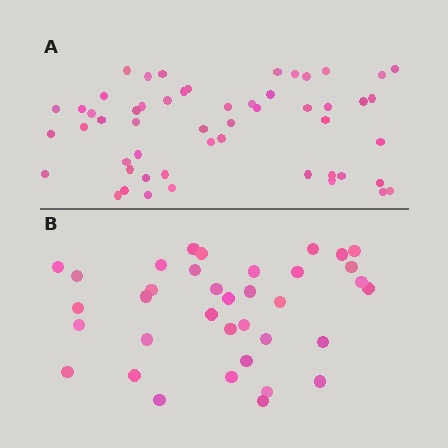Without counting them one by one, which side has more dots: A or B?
Region A (the top region) has more dots.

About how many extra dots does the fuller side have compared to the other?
Region A has approximately 15 more dots than region B.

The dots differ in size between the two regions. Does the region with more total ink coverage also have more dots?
No. Region B has more total ink coverage because its dots are larger, but region A actually contains more individual dots. Total area can be misleading — the number of items is what matters here.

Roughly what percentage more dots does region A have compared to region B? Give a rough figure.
About 45% more.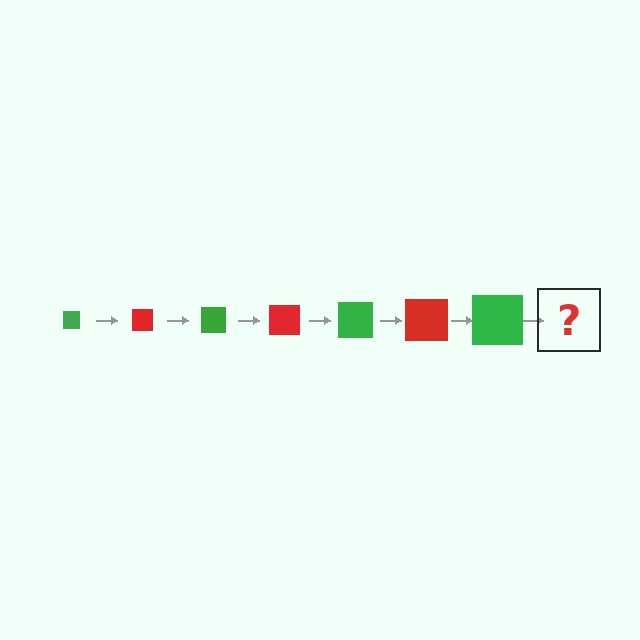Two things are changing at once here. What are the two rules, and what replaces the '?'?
The two rules are that the square grows larger each step and the color cycles through green and red. The '?' should be a red square, larger than the previous one.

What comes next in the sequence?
The next element should be a red square, larger than the previous one.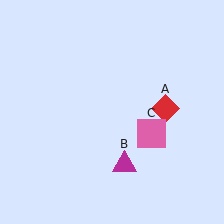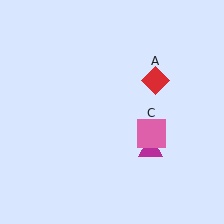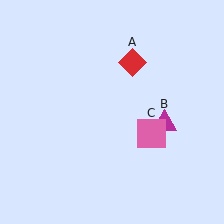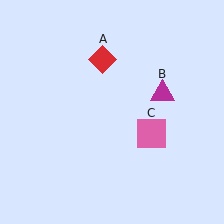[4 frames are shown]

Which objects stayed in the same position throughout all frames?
Pink square (object C) remained stationary.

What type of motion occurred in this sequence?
The red diamond (object A), magenta triangle (object B) rotated counterclockwise around the center of the scene.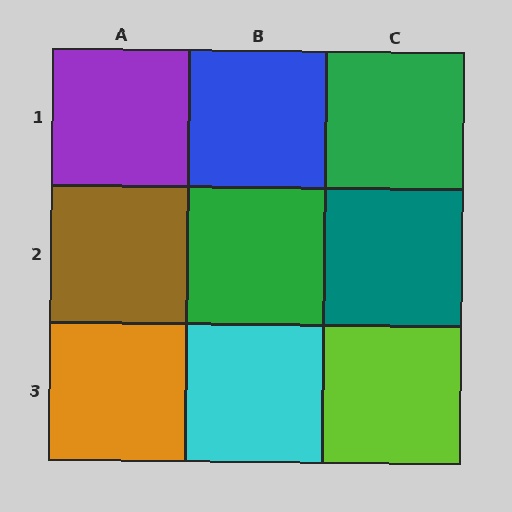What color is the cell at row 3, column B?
Cyan.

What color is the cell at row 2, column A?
Brown.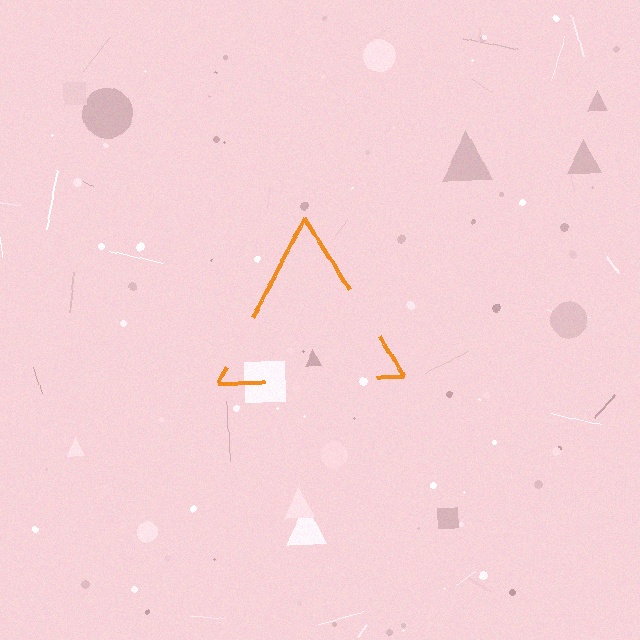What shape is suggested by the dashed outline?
The dashed outline suggests a triangle.